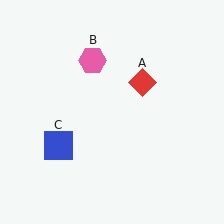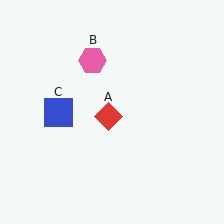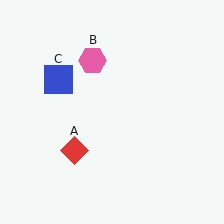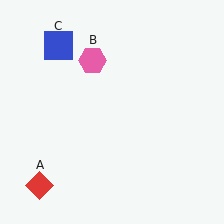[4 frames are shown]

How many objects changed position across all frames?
2 objects changed position: red diamond (object A), blue square (object C).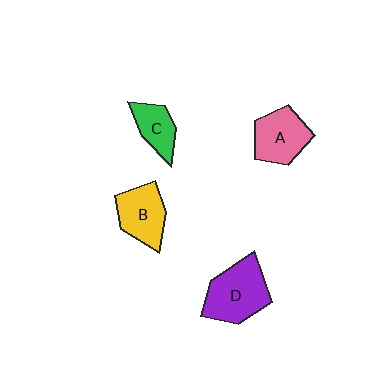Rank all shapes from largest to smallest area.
From largest to smallest: D (purple), A (pink), B (yellow), C (green).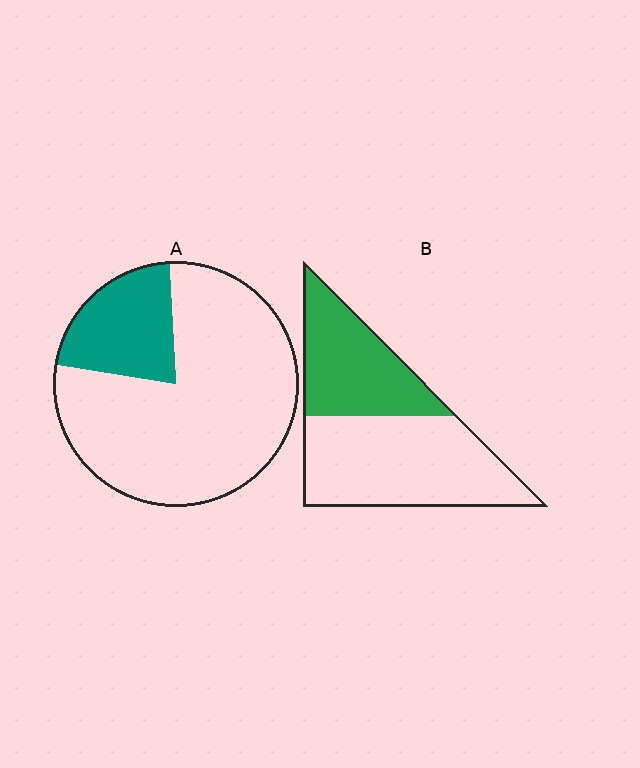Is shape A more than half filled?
No.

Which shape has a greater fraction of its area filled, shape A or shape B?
Shape B.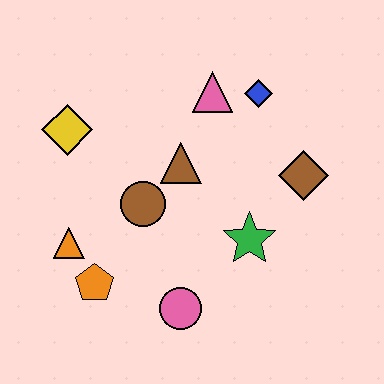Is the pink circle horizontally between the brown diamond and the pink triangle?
No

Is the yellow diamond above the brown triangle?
Yes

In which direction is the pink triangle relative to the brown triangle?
The pink triangle is above the brown triangle.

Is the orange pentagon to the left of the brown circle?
Yes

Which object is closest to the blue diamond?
The pink triangle is closest to the blue diamond.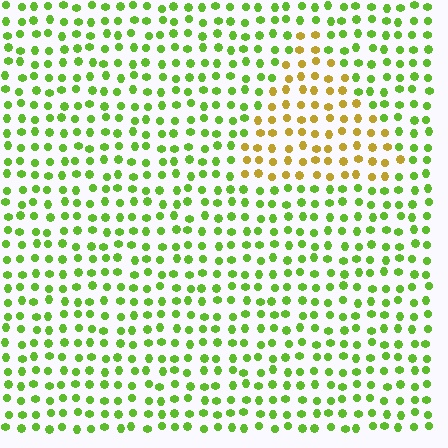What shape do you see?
I see a triangle.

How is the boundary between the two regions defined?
The boundary is defined purely by a slight shift in hue (about 50 degrees). Spacing, size, and orientation are identical on both sides.